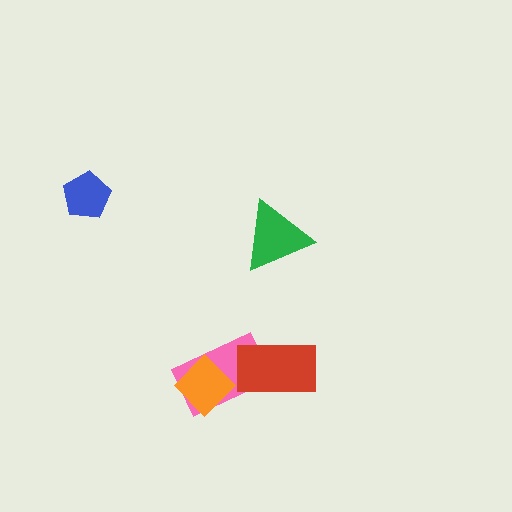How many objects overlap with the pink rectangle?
2 objects overlap with the pink rectangle.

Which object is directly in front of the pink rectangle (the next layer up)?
The orange diamond is directly in front of the pink rectangle.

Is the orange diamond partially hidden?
No, no other shape covers it.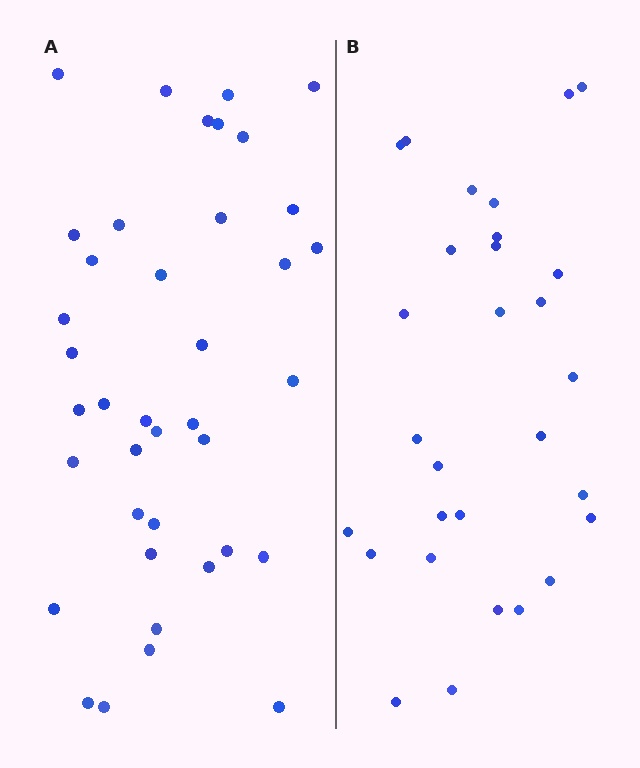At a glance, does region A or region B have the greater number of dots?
Region A (the left region) has more dots.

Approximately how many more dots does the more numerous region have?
Region A has roughly 10 or so more dots than region B.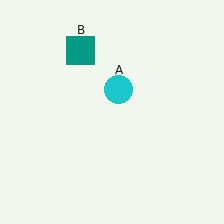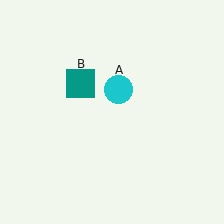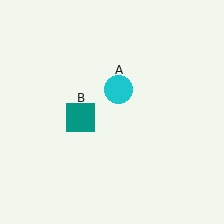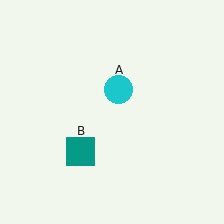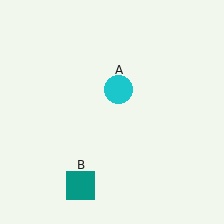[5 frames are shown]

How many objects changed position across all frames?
1 object changed position: teal square (object B).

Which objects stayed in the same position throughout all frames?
Cyan circle (object A) remained stationary.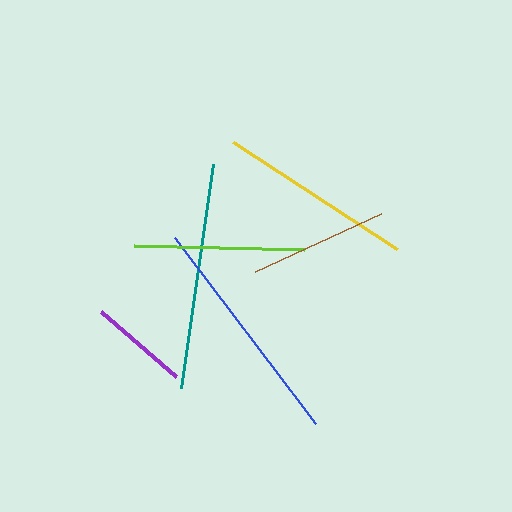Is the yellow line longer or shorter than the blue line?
The blue line is longer than the yellow line.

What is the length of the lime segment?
The lime segment is approximately 170 pixels long.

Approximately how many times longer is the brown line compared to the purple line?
The brown line is approximately 1.4 times the length of the purple line.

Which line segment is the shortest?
The purple line is the shortest at approximately 99 pixels.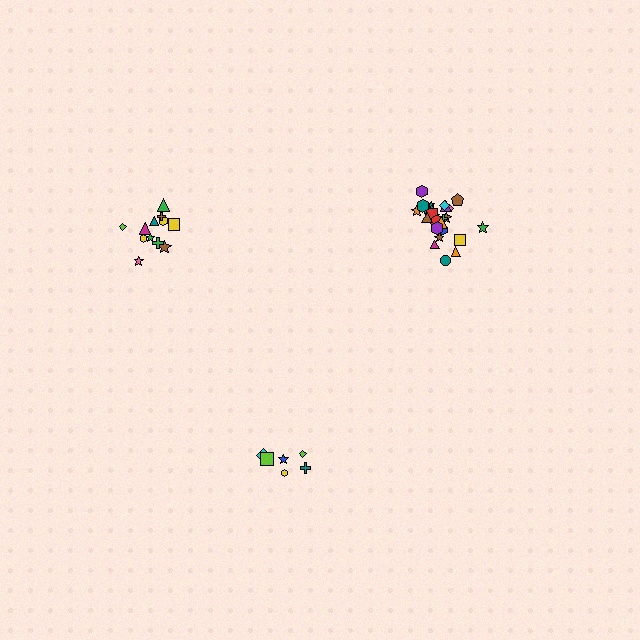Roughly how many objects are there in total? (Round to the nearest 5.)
Roughly 45 objects in total.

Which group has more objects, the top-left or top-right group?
The top-right group.